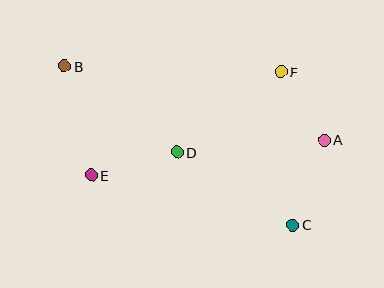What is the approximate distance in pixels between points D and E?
The distance between D and E is approximately 89 pixels.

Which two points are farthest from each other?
Points B and C are farthest from each other.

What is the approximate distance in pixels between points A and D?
The distance between A and D is approximately 148 pixels.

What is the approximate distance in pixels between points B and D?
The distance between B and D is approximately 142 pixels.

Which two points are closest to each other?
Points A and F are closest to each other.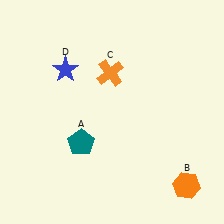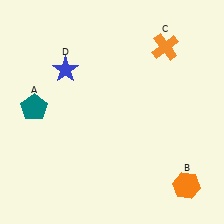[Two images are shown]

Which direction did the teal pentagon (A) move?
The teal pentagon (A) moved left.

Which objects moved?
The objects that moved are: the teal pentagon (A), the orange cross (C).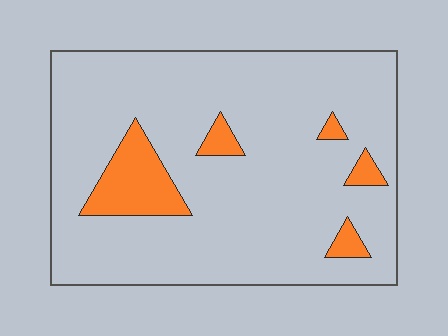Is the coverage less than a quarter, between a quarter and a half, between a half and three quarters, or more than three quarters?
Less than a quarter.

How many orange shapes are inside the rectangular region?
5.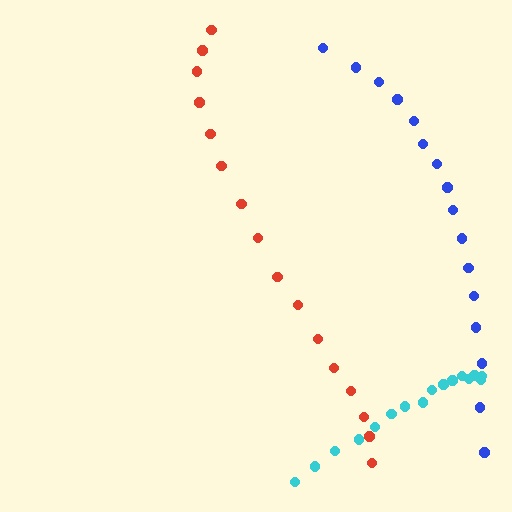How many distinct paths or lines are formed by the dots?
There are 3 distinct paths.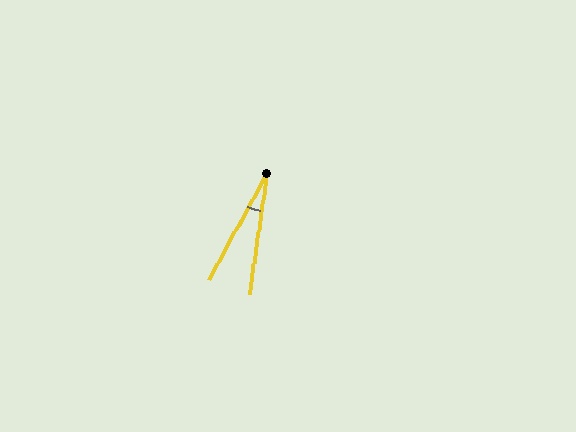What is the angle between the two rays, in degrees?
Approximately 20 degrees.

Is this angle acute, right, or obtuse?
It is acute.